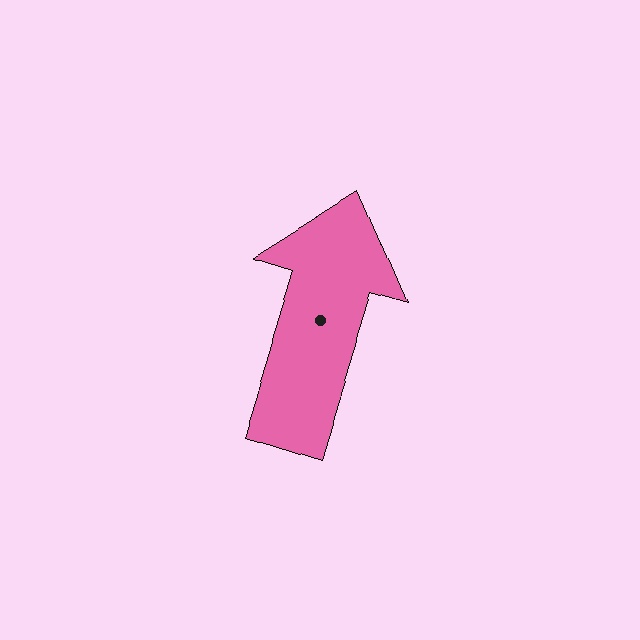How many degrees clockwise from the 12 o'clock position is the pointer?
Approximately 17 degrees.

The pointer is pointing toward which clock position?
Roughly 1 o'clock.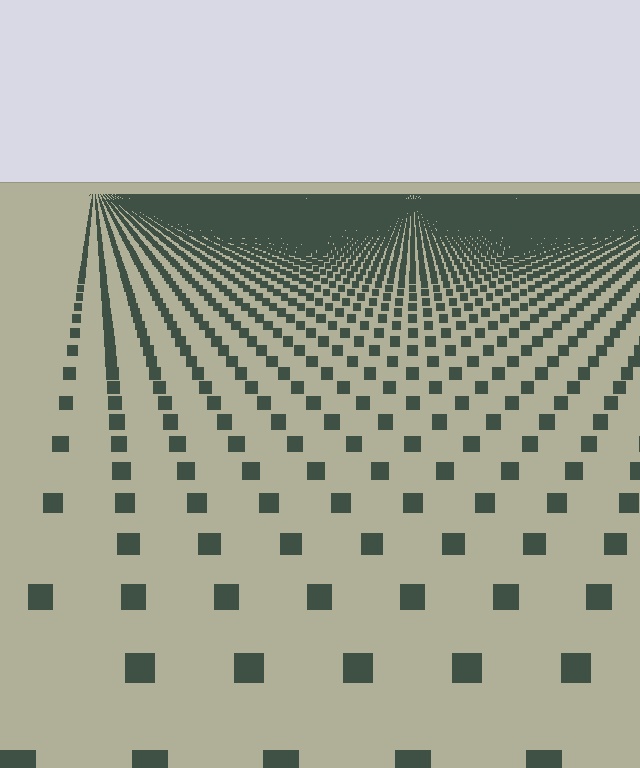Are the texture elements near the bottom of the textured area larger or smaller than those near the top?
Larger. Near the bottom, elements are closer to the viewer and appear at a bigger on-screen size.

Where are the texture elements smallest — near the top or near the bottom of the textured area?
Near the top.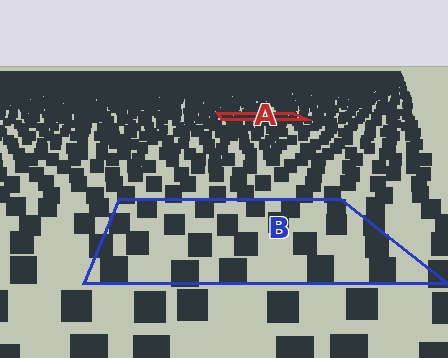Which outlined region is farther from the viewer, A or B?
Region A is farther from the viewer — the texture elements inside it appear smaller and more densely packed.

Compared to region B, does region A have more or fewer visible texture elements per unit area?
Region A has more texture elements per unit area — they are packed more densely because it is farther away.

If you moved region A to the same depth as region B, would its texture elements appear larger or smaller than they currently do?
They would appear larger. At a closer depth, the same texture elements are projected at a bigger on-screen size.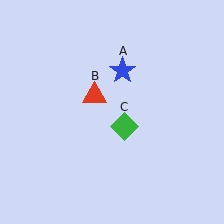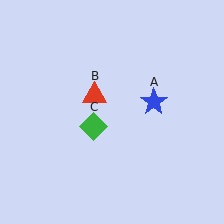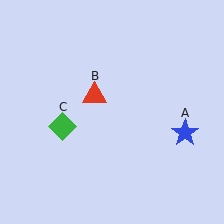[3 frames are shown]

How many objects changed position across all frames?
2 objects changed position: blue star (object A), green diamond (object C).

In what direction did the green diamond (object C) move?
The green diamond (object C) moved left.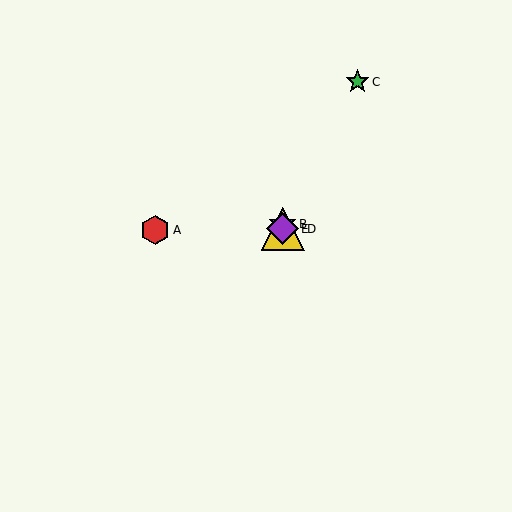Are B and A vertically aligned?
No, B is at x≈283 and A is at x≈155.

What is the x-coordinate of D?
Object D is at x≈283.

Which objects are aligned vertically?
Objects B, D, E are aligned vertically.